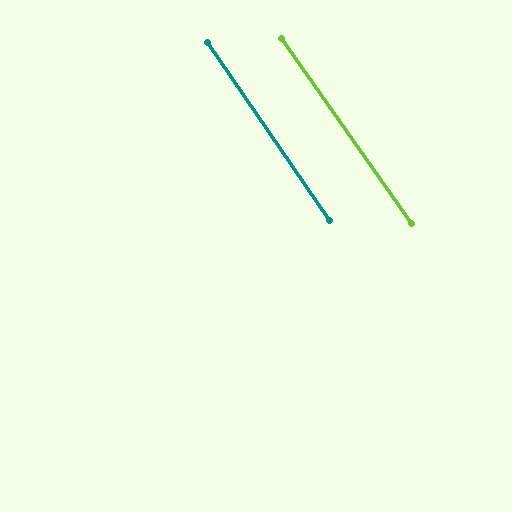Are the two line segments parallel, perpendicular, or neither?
Parallel — their directions differ by only 0.9°.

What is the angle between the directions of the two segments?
Approximately 1 degree.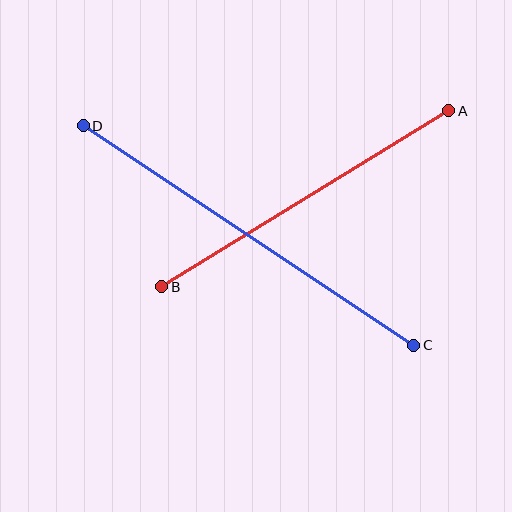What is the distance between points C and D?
The distance is approximately 397 pixels.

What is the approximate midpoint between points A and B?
The midpoint is at approximately (305, 199) pixels.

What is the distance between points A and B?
The distance is approximately 337 pixels.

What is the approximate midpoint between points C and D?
The midpoint is at approximately (248, 235) pixels.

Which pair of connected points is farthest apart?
Points C and D are farthest apart.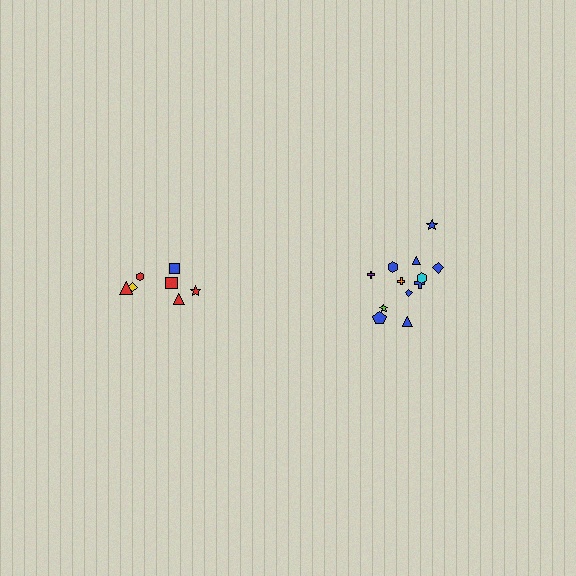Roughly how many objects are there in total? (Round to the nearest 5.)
Roughly 20 objects in total.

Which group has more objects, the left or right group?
The right group.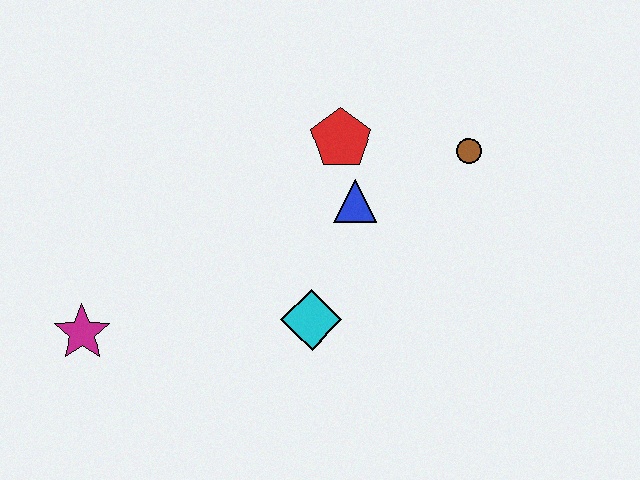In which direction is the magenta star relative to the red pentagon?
The magenta star is to the left of the red pentagon.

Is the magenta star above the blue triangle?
No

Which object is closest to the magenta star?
The cyan diamond is closest to the magenta star.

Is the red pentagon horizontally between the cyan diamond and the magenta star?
No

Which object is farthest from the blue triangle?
The magenta star is farthest from the blue triangle.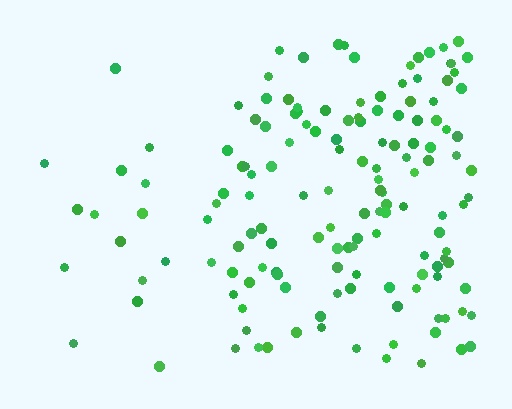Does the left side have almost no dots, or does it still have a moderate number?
Still a moderate number, just noticeably fewer than the right.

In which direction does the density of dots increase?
From left to right, with the right side densest.